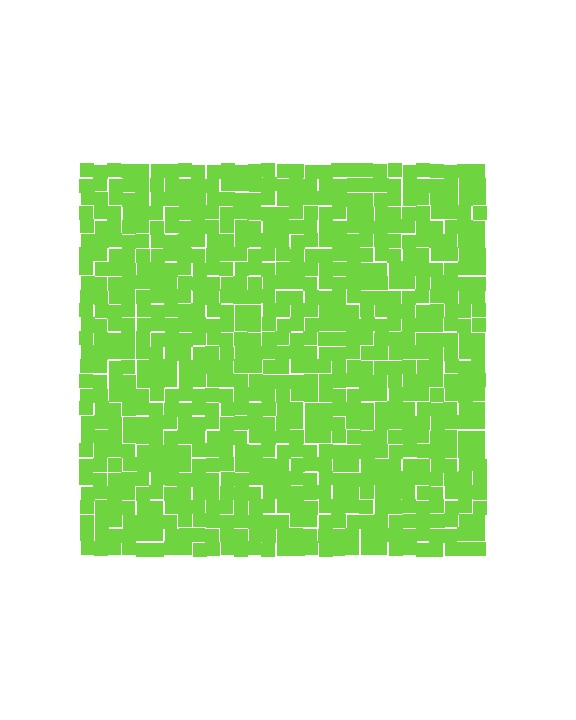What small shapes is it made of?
It is made of small squares.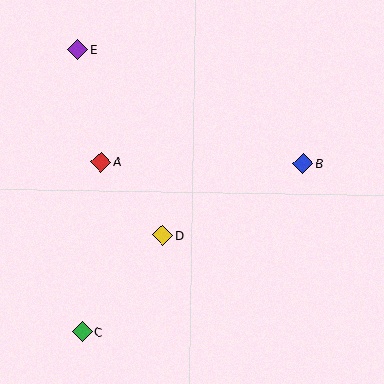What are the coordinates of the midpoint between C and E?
The midpoint between C and E is at (80, 191).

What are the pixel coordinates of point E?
Point E is at (78, 50).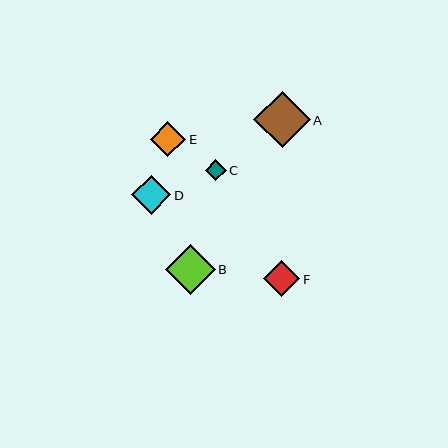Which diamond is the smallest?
Diamond C is the smallest with a size of approximately 21 pixels.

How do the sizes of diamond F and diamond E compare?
Diamond F and diamond E are approximately the same size.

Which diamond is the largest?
Diamond A is the largest with a size of approximately 57 pixels.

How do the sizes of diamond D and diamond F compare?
Diamond D and diamond F are approximately the same size.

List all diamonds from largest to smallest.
From largest to smallest: A, B, D, F, E, C.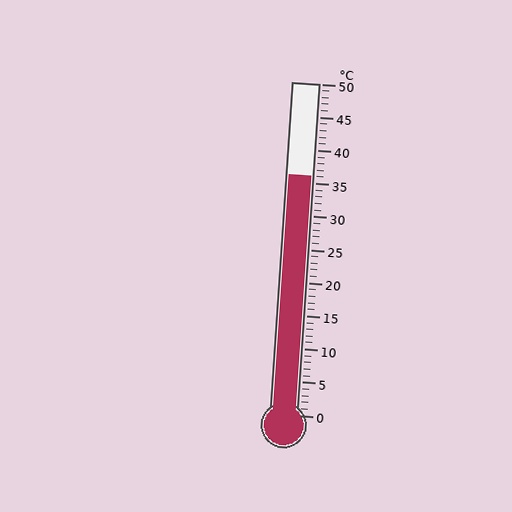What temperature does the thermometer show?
The thermometer shows approximately 36°C.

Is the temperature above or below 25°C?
The temperature is above 25°C.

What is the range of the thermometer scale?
The thermometer scale ranges from 0°C to 50°C.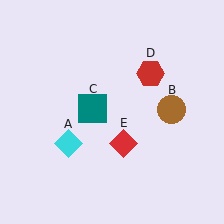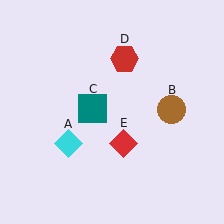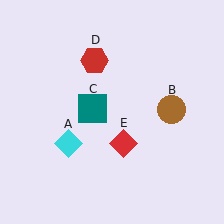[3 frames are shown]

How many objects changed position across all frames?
1 object changed position: red hexagon (object D).